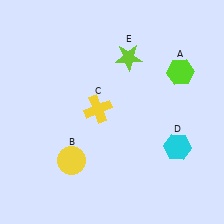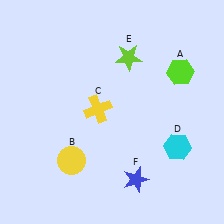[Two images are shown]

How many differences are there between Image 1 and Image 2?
There is 1 difference between the two images.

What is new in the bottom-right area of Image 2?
A blue star (F) was added in the bottom-right area of Image 2.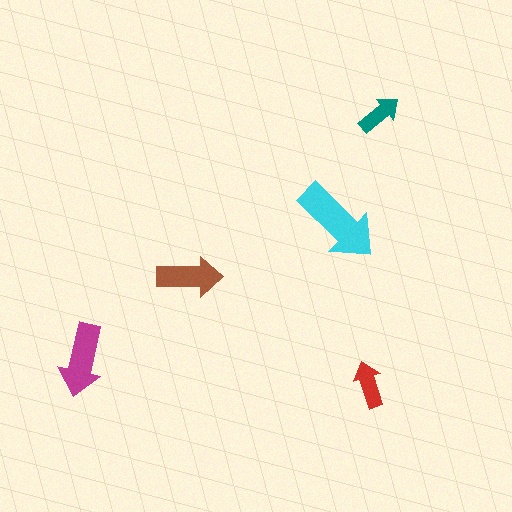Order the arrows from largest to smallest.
the cyan one, the magenta one, the brown one, the red one, the teal one.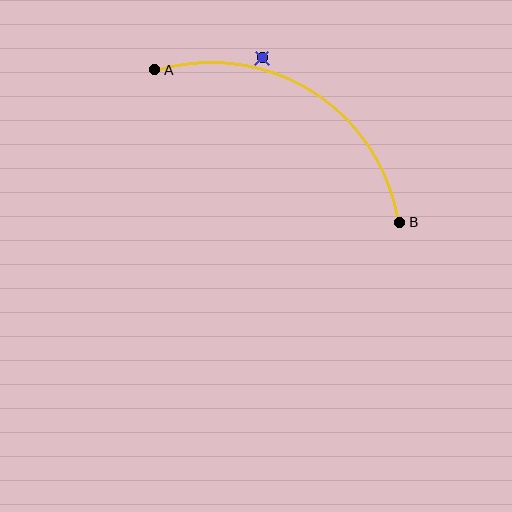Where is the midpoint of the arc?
The arc midpoint is the point on the curve farthest from the straight line joining A and B. It sits above that line.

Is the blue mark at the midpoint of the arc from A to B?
No — the blue mark does not lie on the arc at all. It sits slightly outside the curve.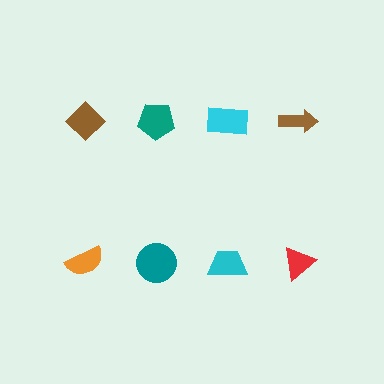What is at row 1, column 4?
A brown arrow.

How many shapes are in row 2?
4 shapes.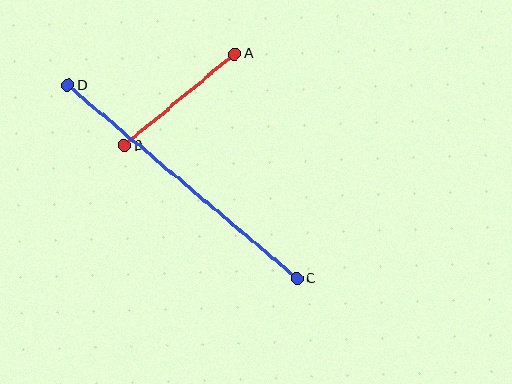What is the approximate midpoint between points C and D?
The midpoint is at approximately (182, 182) pixels.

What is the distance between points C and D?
The distance is approximately 300 pixels.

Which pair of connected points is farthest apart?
Points C and D are farthest apart.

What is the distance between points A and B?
The distance is approximately 144 pixels.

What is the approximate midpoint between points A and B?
The midpoint is at approximately (179, 100) pixels.